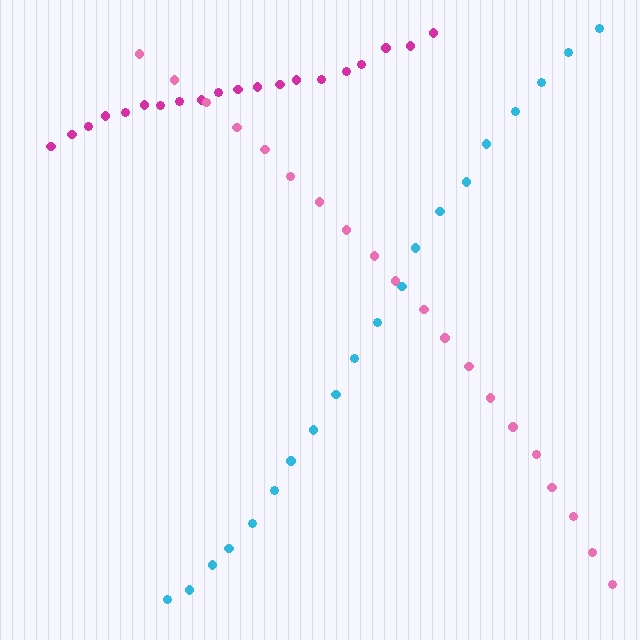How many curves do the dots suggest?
There are 3 distinct paths.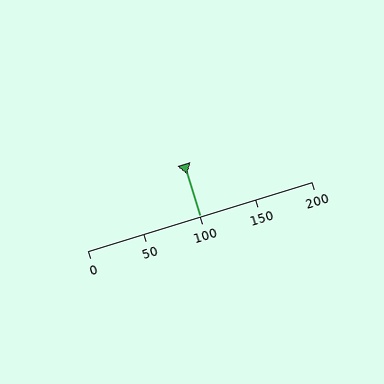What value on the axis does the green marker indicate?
The marker indicates approximately 100.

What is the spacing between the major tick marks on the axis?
The major ticks are spaced 50 apart.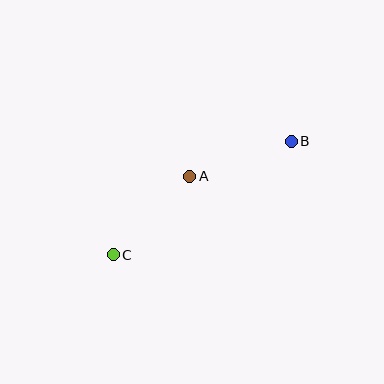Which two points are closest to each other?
Points A and B are closest to each other.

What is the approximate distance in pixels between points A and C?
The distance between A and C is approximately 110 pixels.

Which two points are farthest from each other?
Points B and C are farthest from each other.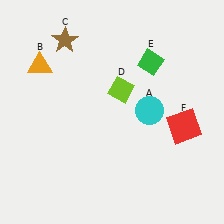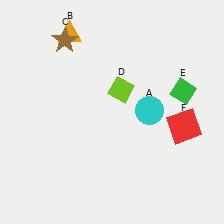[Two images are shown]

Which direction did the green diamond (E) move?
The green diamond (E) moved right.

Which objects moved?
The objects that moved are: the orange triangle (B), the green diamond (E).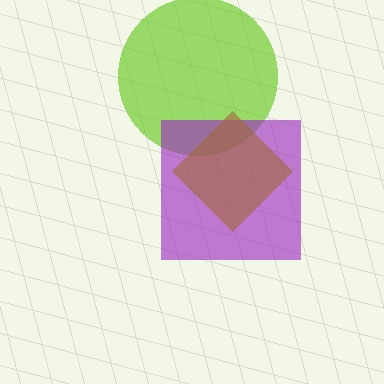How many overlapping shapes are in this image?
There are 3 overlapping shapes in the image.